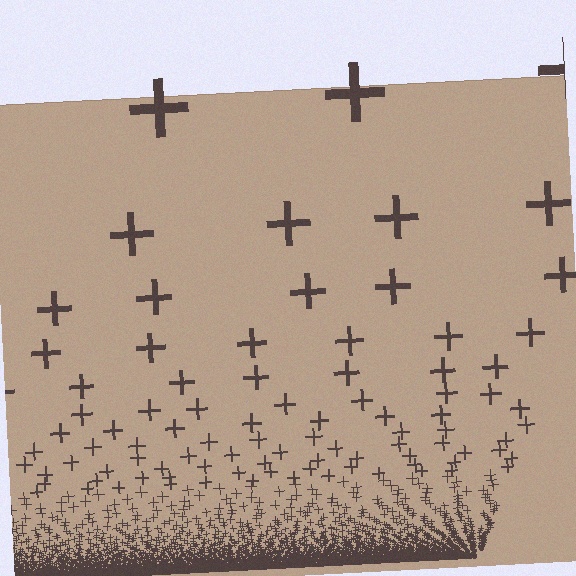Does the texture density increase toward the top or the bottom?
Density increases toward the bottom.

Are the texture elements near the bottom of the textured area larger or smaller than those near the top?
Smaller. The gradient is inverted — elements near the bottom are smaller and denser.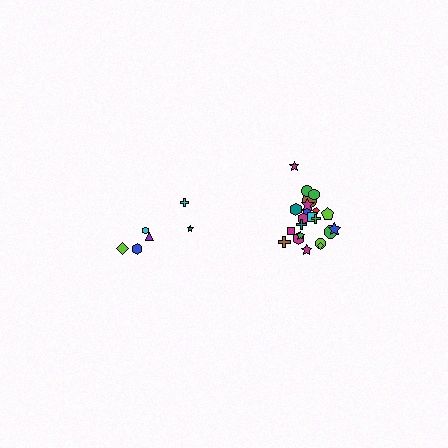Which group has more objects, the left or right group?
The right group.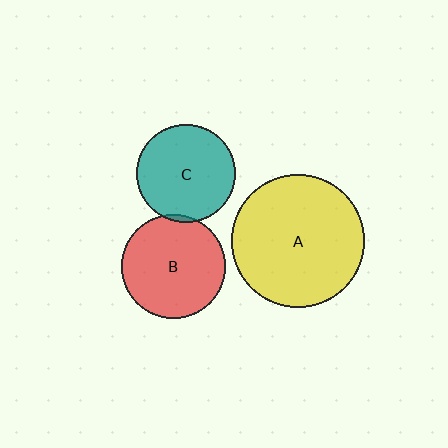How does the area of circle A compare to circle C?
Approximately 1.8 times.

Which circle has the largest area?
Circle A (yellow).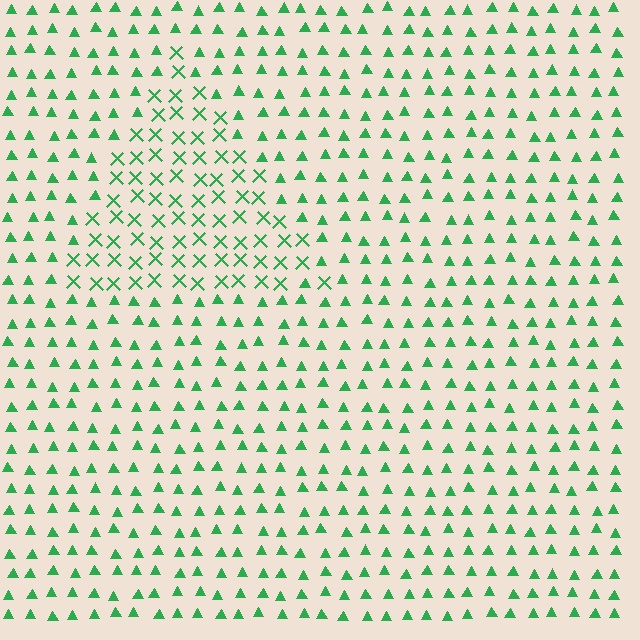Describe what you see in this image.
The image is filled with small green elements arranged in a uniform grid. A triangle-shaped region contains X marks, while the surrounding area contains triangles. The boundary is defined purely by the change in element shape.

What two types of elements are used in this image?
The image uses X marks inside the triangle region and triangles outside it.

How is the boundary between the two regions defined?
The boundary is defined by a change in element shape: X marks inside vs. triangles outside. All elements share the same color and spacing.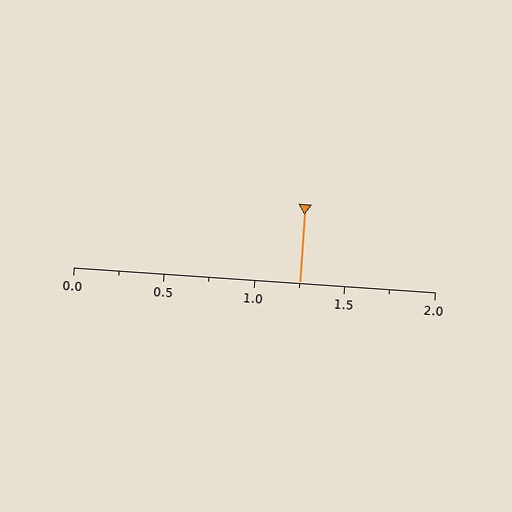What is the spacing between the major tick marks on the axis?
The major ticks are spaced 0.5 apart.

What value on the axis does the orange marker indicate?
The marker indicates approximately 1.25.